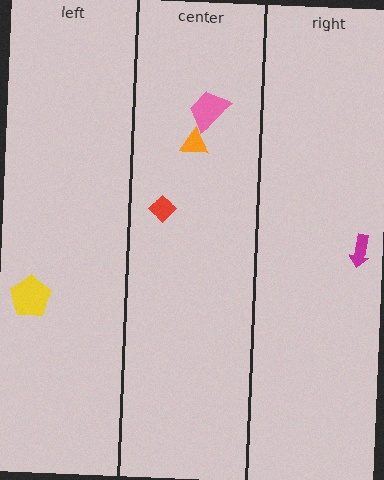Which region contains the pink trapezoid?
The center region.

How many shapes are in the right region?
1.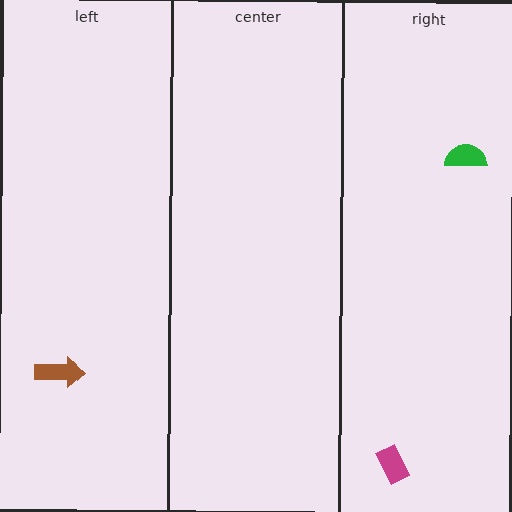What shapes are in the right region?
The magenta rectangle, the green semicircle.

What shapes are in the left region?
The brown arrow.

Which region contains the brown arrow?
The left region.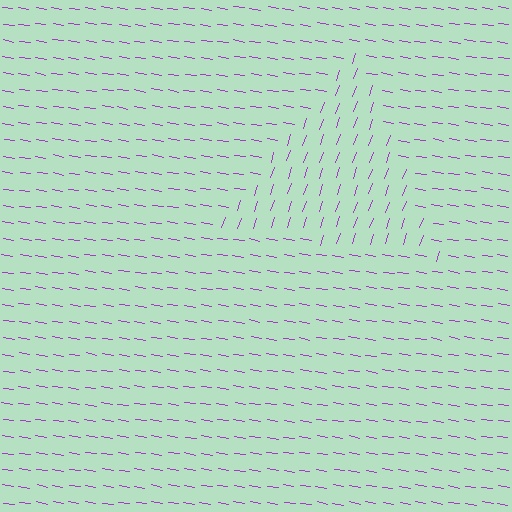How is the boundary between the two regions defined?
The boundary is defined purely by a change in line orientation (approximately 80 degrees difference). All lines are the same color and thickness.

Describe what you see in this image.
The image is filled with small purple line segments. A triangle region in the image has lines oriented differently from the surrounding lines, creating a visible texture boundary.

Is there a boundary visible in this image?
Yes, there is a texture boundary formed by a change in line orientation.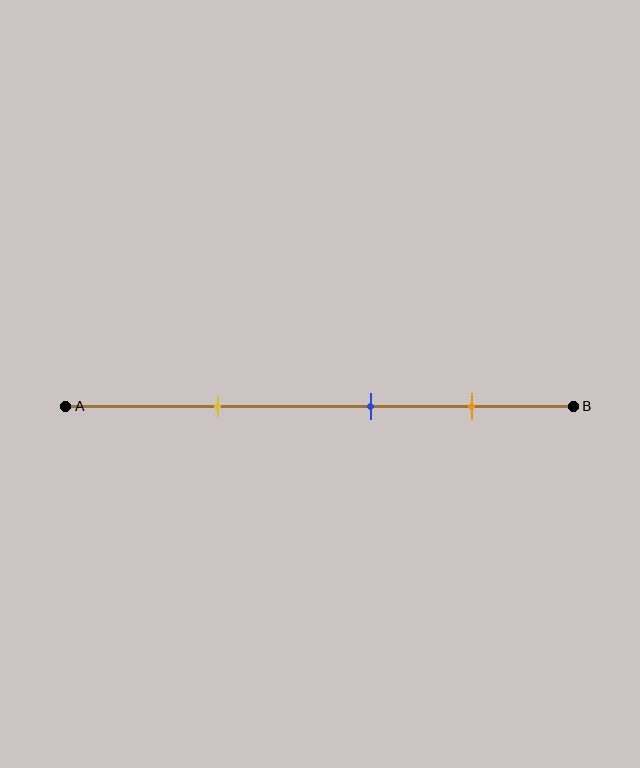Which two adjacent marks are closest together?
The blue and orange marks are the closest adjacent pair.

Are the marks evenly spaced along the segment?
Yes, the marks are approximately evenly spaced.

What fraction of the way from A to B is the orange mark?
The orange mark is approximately 80% (0.8) of the way from A to B.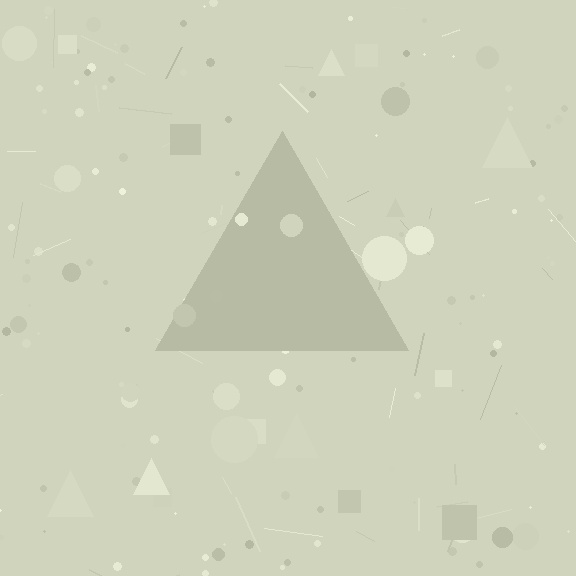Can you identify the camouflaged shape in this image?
The camouflaged shape is a triangle.